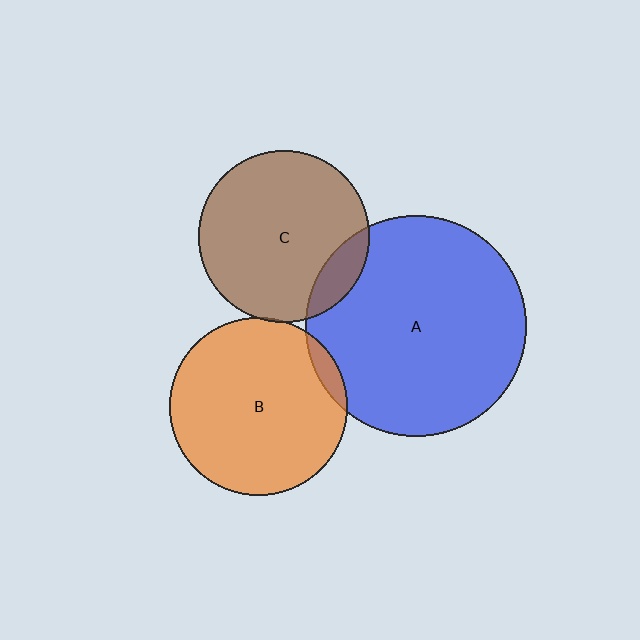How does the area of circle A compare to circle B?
Approximately 1.5 times.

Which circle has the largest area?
Circle A (blue).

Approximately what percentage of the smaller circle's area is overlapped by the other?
Approximately 5%.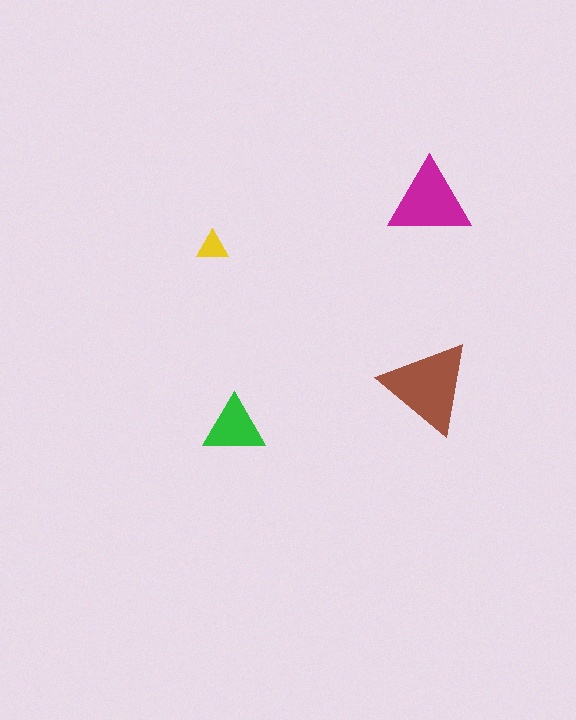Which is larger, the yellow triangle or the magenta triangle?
The magenta one.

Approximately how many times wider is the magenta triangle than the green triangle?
About 1.5 times wider.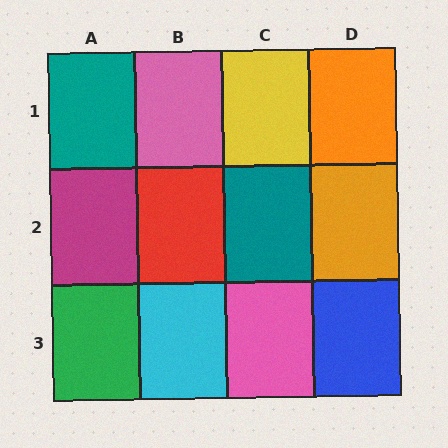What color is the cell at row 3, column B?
Cyan.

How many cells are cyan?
1 cell is cyan.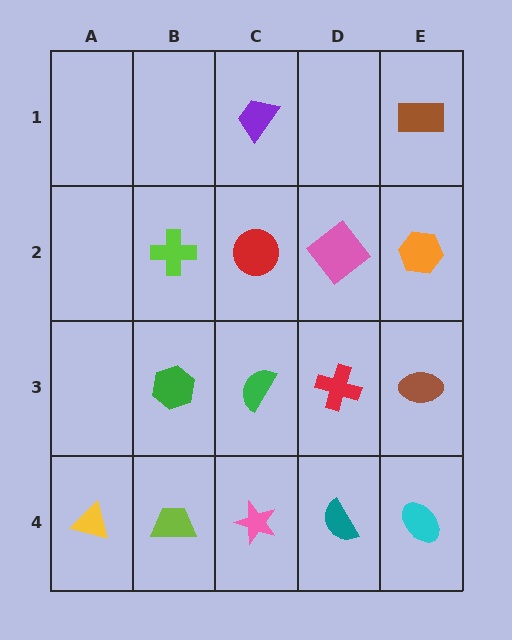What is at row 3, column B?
A green hexagon.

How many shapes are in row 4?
5 shapes.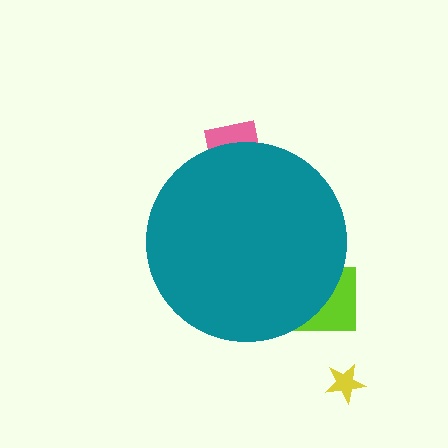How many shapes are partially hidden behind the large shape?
2 shapes are partially hidden.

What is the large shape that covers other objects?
A teal circle.